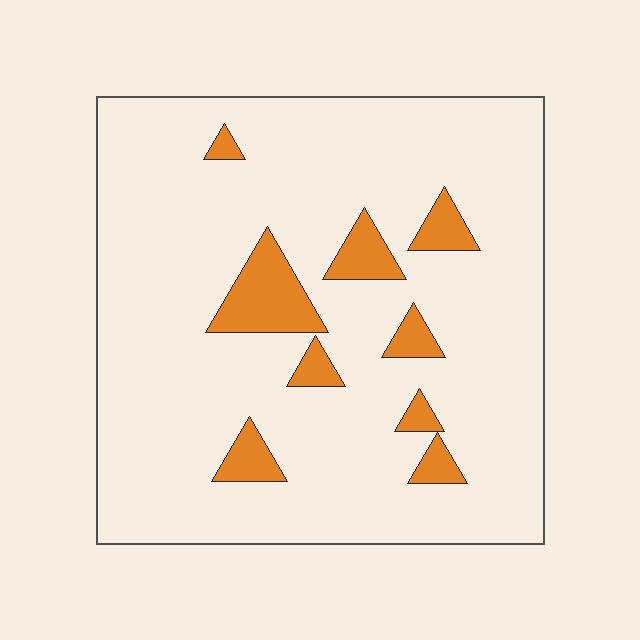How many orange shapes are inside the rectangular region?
9.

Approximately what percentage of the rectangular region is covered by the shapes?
Approximately 10%.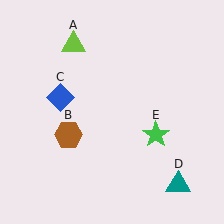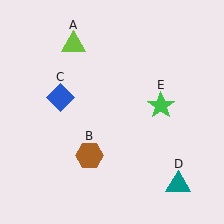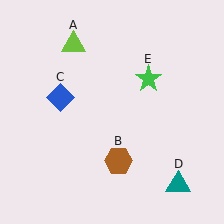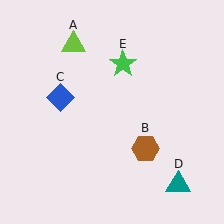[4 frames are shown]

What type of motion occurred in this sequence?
The brown hexagon (object B), green star (object E) rotated counterclockwise around the center of the scene.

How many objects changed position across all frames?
2 objects changed position: brown hexagon (object B), green star (object E).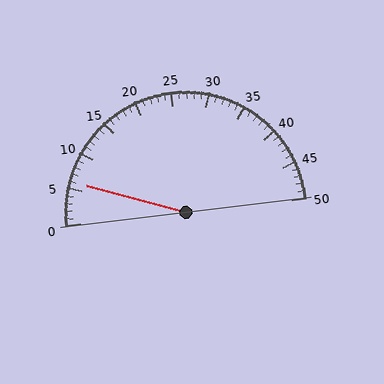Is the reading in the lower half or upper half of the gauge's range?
The reading is in the lower half of the range (0 to 50).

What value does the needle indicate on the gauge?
The needle indicates approximately 6.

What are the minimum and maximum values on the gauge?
The gauge ranges from 0 to 50.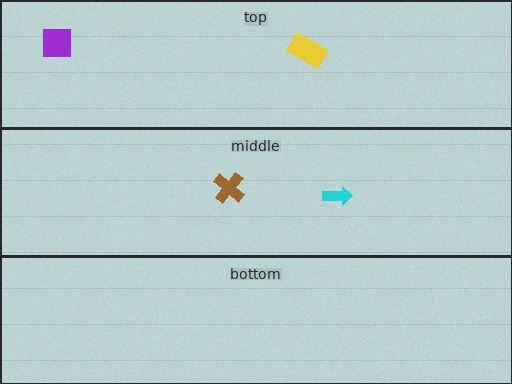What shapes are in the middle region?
The brown cross, the cyan arrow.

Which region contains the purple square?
The top region.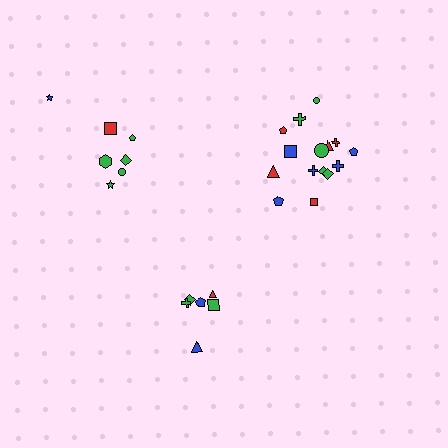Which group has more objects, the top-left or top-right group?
The top-right group.